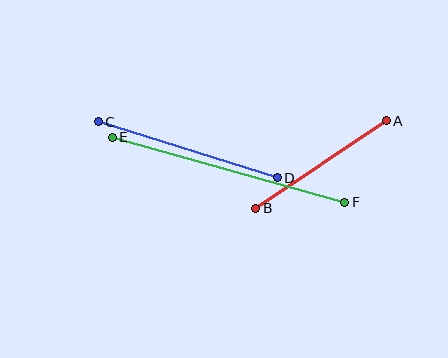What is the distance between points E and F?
The distance is approximately 241 pixels.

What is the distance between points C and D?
The distance is approximately 188 pixels.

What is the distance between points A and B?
The distance is approximately 157 pixels.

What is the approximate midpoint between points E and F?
The midpoint is at approximately (229, 170) pixels.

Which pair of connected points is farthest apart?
Points E and F are farthest apart.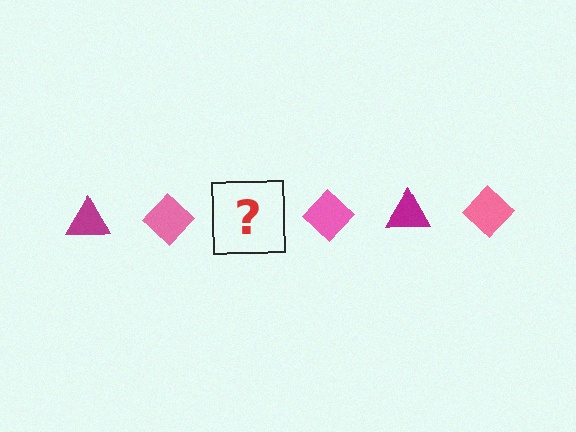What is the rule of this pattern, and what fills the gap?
The rule is that the pattern alternates between magenta triangle and pink diamond. The gap should be filled with a magenta triangle.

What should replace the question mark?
The question mark should be replaced with a magenta triangle.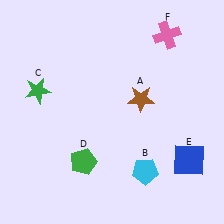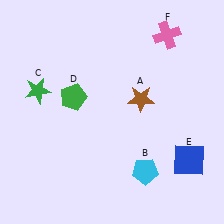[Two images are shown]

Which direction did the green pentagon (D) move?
The green pentagon (D) moved up.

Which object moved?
The green pentagon (D) moved up.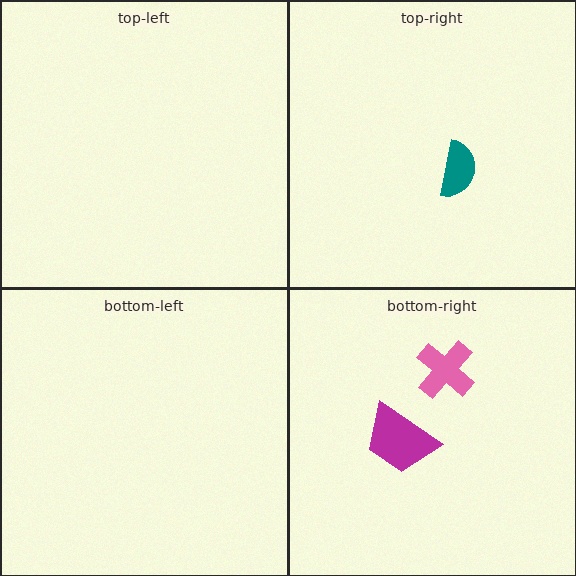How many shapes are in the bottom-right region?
2.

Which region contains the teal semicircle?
The top-right region.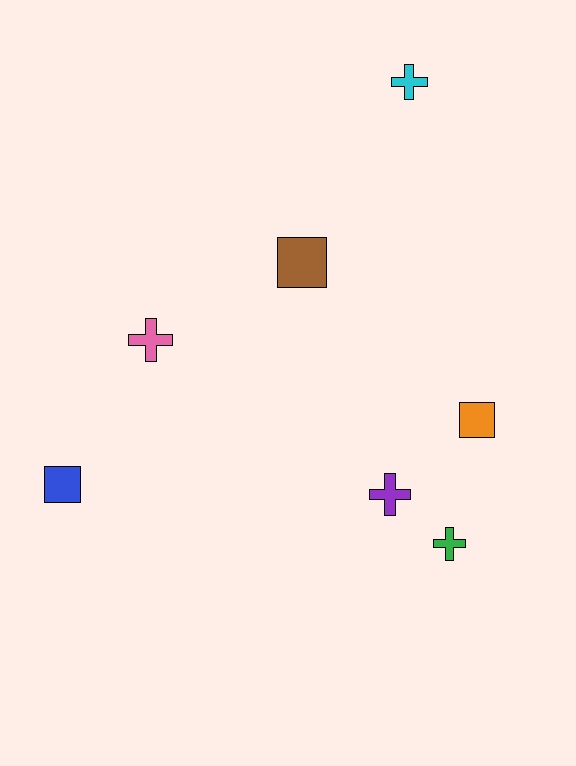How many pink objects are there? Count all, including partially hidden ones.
There is 1 pink object.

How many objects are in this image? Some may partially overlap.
There are 7 objects.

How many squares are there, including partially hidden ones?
There are 3 squares.